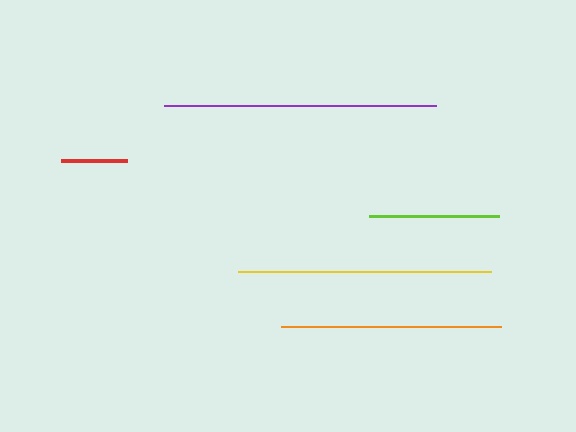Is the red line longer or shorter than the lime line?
The lime line is longer than the red line.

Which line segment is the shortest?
The red line is the shortest at approximately 66 pixels.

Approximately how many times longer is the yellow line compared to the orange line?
The yellow line is approximately 1.1 times the length of the orange line.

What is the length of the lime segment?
The lime segment is approximately 130 pixels long.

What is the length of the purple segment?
The purple segment is approximately 273 pixels long.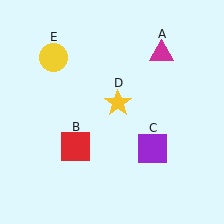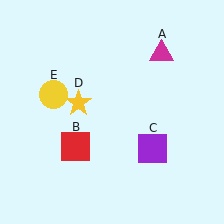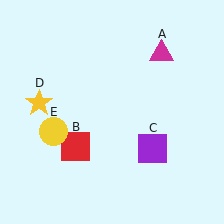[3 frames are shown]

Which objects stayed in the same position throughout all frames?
Magenta triangle (object A) and red square (object B) and purple square (object C) remained stationary.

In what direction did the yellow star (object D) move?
The yellow star (object D) moved left.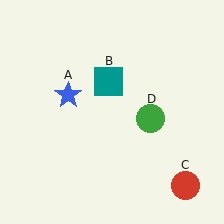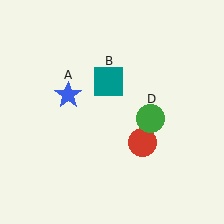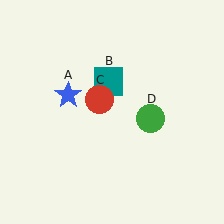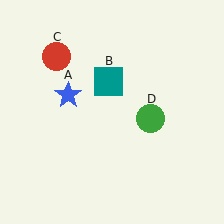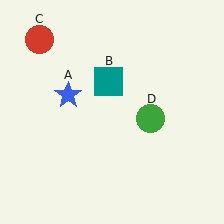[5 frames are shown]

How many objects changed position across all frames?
1 object changed position: red circle (object C).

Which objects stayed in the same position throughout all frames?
Blue star (object A) and teal square (object B) and green circle (object D) remained stationary.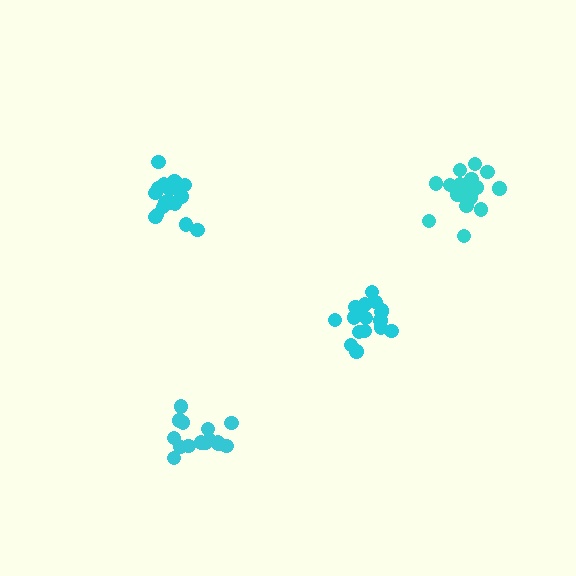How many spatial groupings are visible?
There are 4 spatial groupings.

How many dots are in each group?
Group 1: 18 dots, Group 2: 15 dots, Group 3: 17 dots, Group 4: 18 dots (68 total).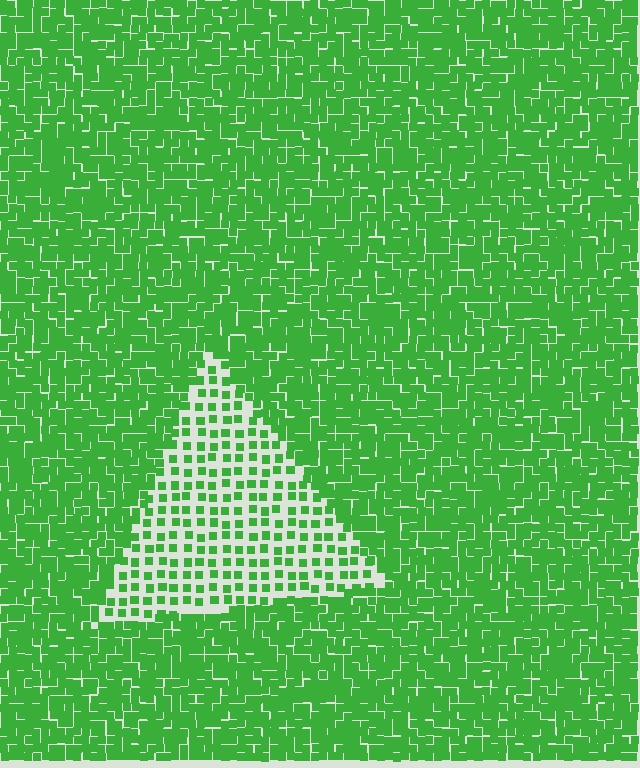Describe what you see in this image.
The image contains small green elements arranged at two different densities. A triangle-shaped region is visible where the elements are less densely packed than the surrounding area.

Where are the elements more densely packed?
The elements are more densely packed outside the triangle boundary.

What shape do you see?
I see a triangle.